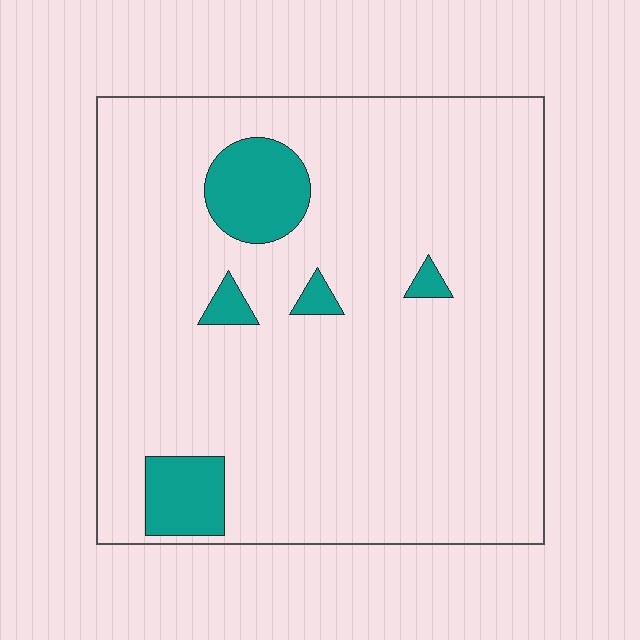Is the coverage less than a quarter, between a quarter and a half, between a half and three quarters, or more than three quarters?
Less than a quarter.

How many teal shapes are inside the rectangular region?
5.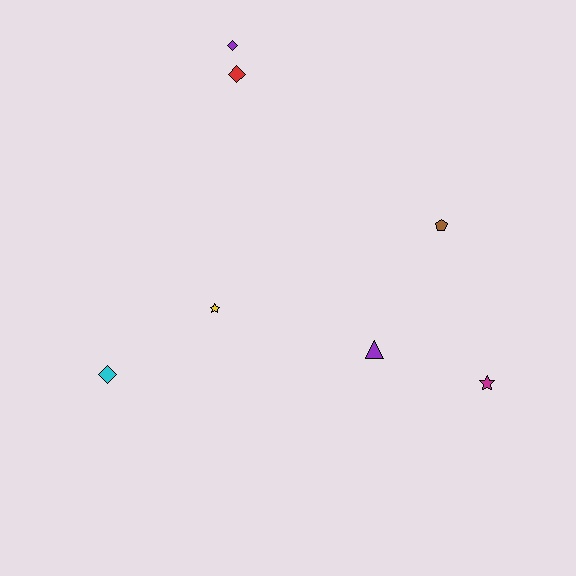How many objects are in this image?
There are 7 objects.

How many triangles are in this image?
There is 1 triangle.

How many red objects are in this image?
There is 1 red object.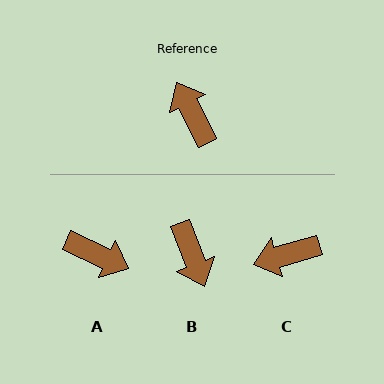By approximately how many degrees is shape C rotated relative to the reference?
Approximately 79 degrees counter-clockwise.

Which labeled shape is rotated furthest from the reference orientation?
B, about 174 degrees away.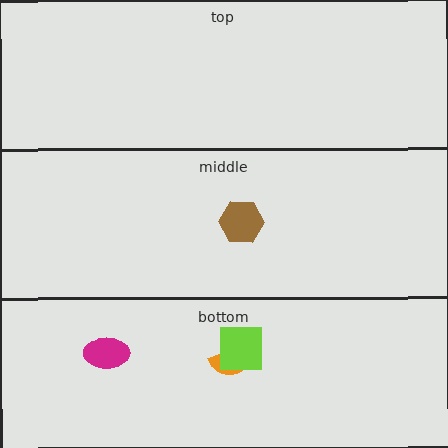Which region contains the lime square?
The bottom region.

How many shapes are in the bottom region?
3.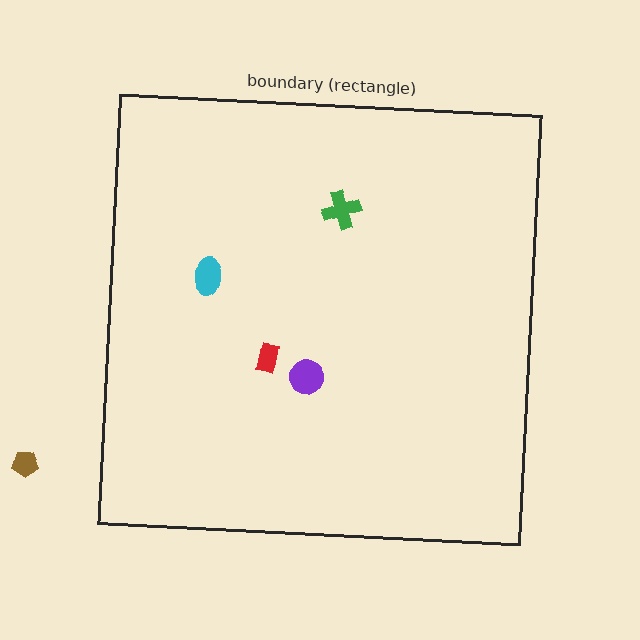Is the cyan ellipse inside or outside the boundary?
Inside.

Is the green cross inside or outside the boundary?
Inside.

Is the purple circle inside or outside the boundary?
Inside.